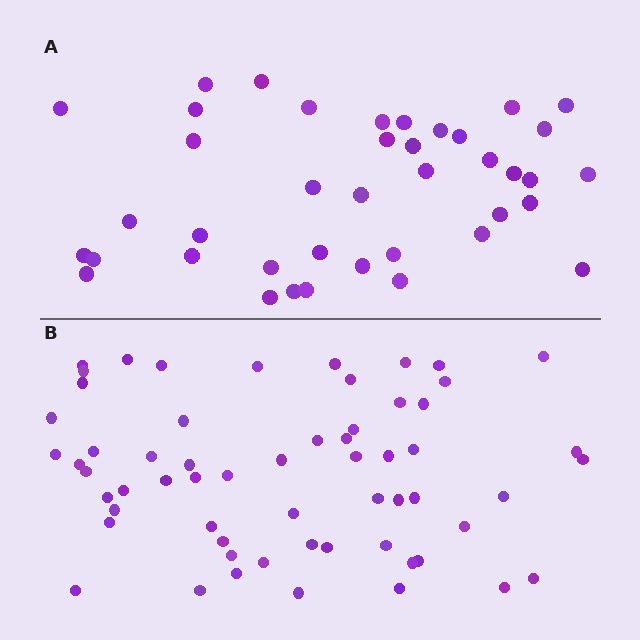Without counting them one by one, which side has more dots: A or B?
Region B (the bottom region) has more dots.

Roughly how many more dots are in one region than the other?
Region B has approximately 20 more dots than region A.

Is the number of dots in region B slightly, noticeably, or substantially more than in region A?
Region B has substantially more. The ratio is roughly 1.5 to 1.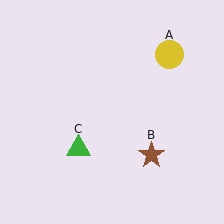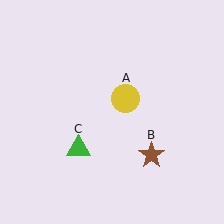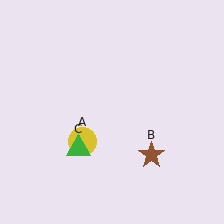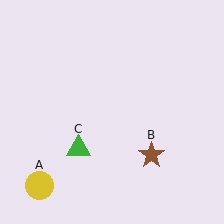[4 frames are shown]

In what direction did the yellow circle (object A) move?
The yellow circle (object A) moved down and to the left.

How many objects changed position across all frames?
1 object changed position: yellow circle (object A).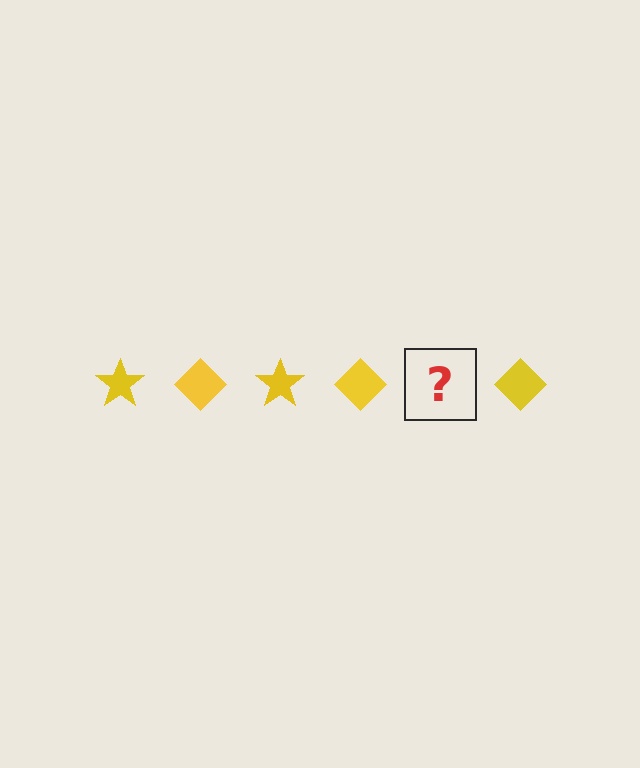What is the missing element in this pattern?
The missing element is a yellow star.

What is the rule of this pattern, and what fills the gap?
The rule is that the pattern cycles through star, diamond shapes in yellow. The gap should be filled with a yellow star.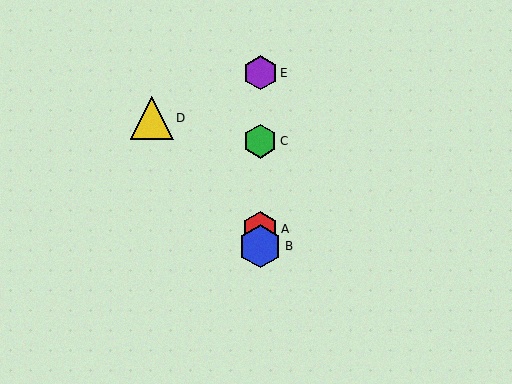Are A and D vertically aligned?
No, A is at x≈260 and D is at x≈152.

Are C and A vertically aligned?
Yes, both are at x≈260.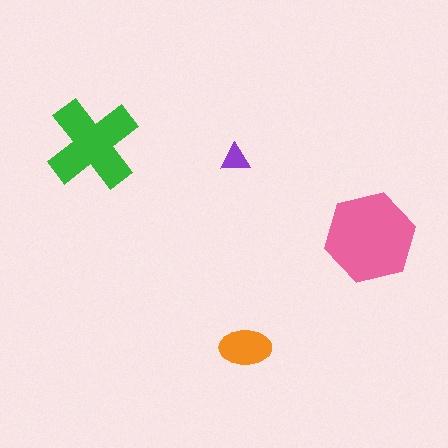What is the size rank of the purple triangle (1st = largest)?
4th.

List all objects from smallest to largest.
The purple triangle, the orange ellipse, the green cross, the pink hexagon.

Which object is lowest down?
The orange ellipse is bottommost.